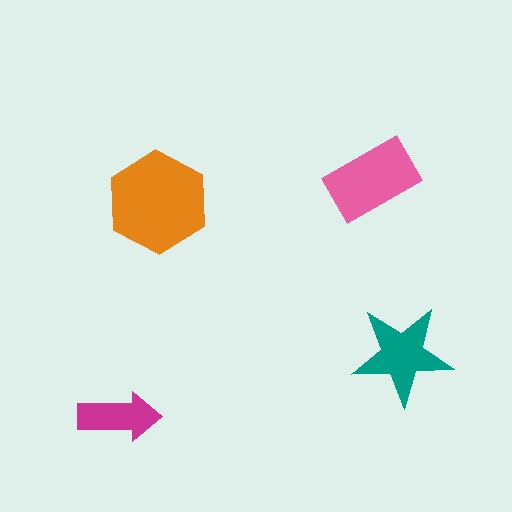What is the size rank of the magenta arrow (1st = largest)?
4th.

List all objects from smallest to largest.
The magenta arrow, the teal star, the pink rectangle, the orange hexagon.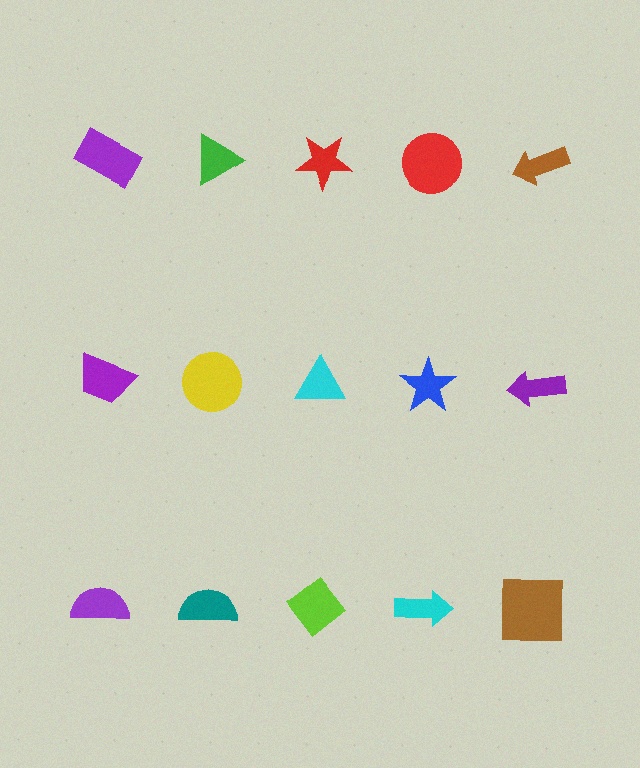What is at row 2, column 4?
A blue star.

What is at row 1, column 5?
A brown arrow.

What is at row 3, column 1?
A purple semicircle.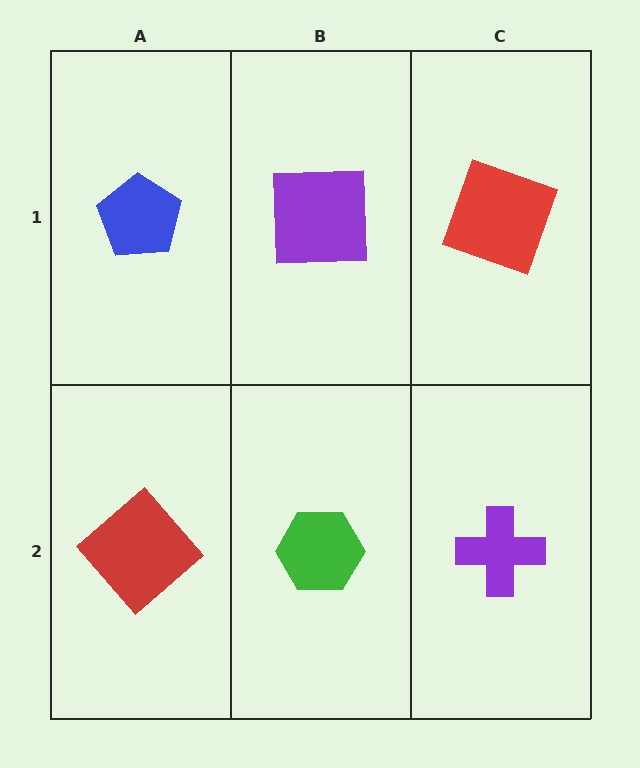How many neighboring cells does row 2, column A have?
2.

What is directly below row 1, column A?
A red diamond.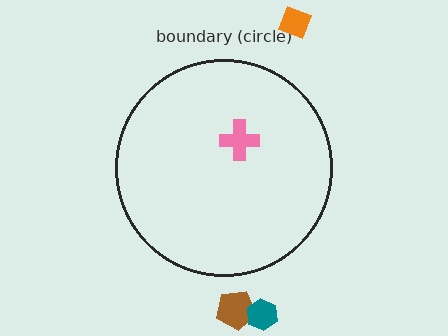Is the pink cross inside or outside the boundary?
Inside.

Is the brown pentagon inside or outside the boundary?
Outside.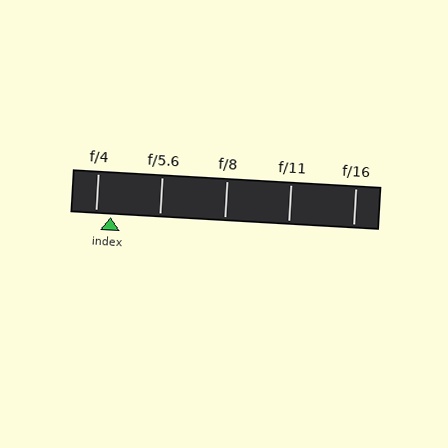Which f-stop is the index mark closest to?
The index mark is closest to f/4.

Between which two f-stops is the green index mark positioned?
The index mark is between f/4 and f/5.6.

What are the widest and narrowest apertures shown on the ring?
The widest aperture shown is f/4 and the narrowest is f/16.